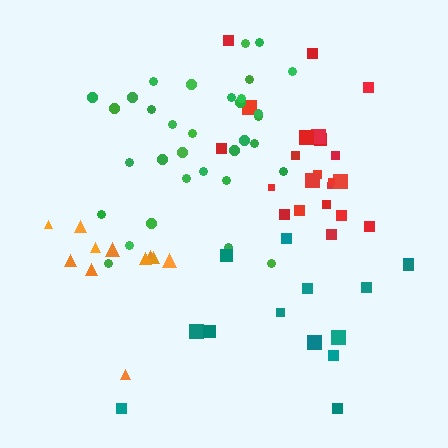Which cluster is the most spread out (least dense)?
Teal.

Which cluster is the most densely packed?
Red.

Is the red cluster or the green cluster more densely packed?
Red.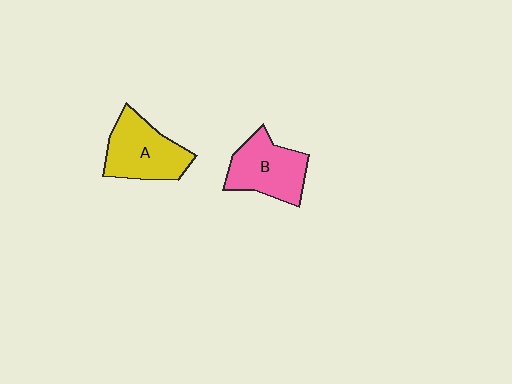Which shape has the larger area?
Shape A (yellow).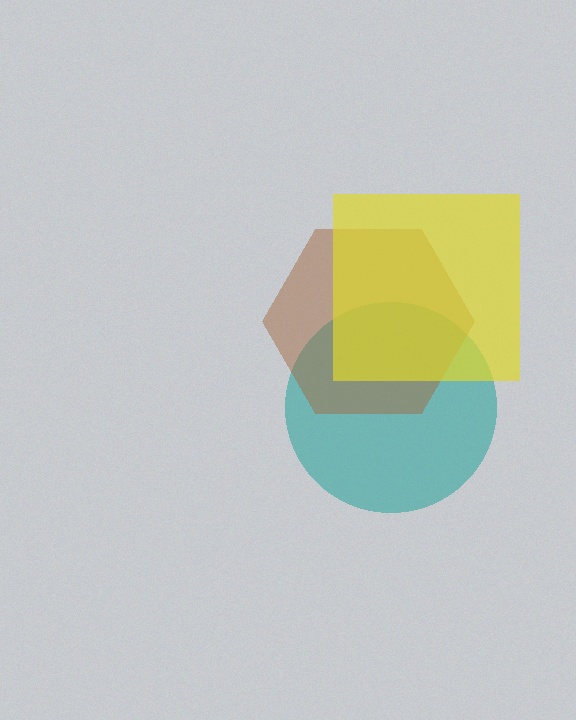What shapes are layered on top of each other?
The layered shapes are: a teal circle, a brown hexagon, a yellow square.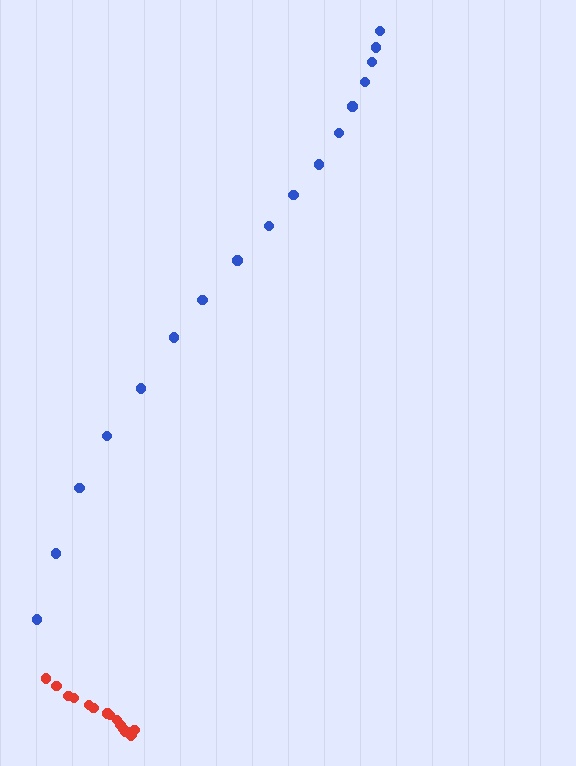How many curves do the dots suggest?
There are 2 distinct paths.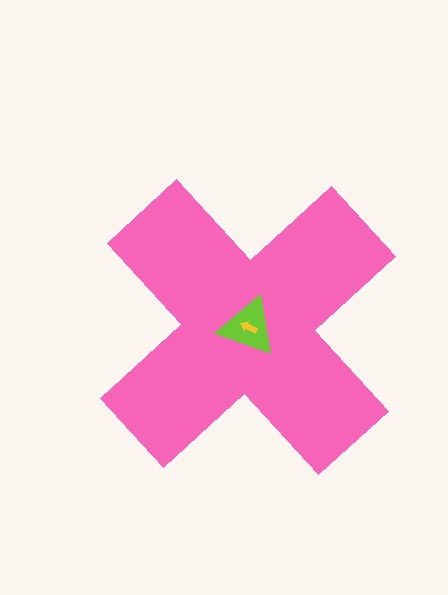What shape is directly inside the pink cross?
The lime triangle.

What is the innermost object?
The yellow arrow.